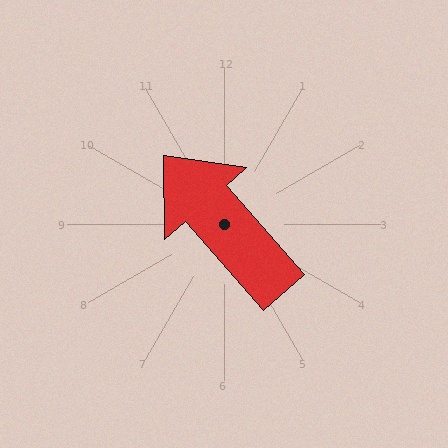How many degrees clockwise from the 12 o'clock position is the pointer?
Approximately 319 degrees.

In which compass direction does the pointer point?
Northwest.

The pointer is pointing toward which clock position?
Roughly 11 o'clock.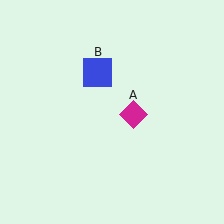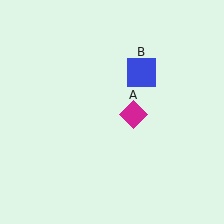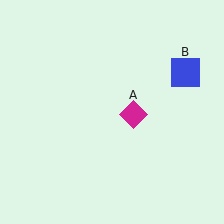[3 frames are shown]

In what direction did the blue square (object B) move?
The blue square (object B) moved right.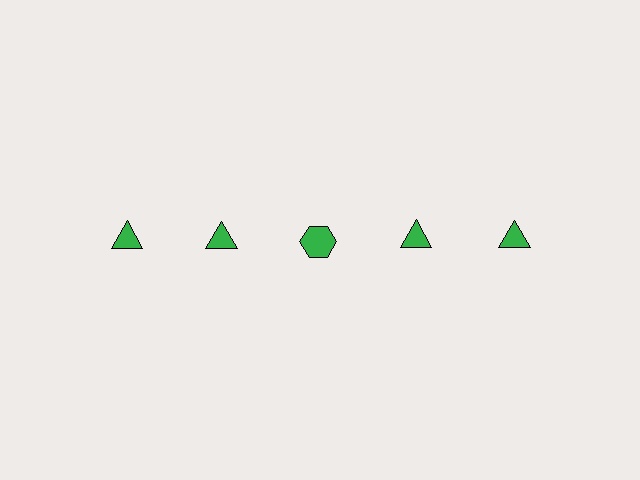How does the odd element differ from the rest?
It has a different shape: hexagon instead of triangle.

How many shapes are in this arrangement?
There are 5 shapes arranged in a grid pattern.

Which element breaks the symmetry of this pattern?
The green hexagon in the top row, center column breaks the symmetry. All other shapes are green triangles.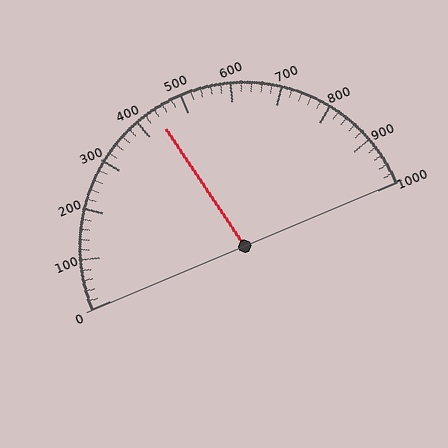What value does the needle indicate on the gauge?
The needle indicates approximately 440.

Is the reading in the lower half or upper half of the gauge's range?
The reading is in the lower half of the range (0 to 1000).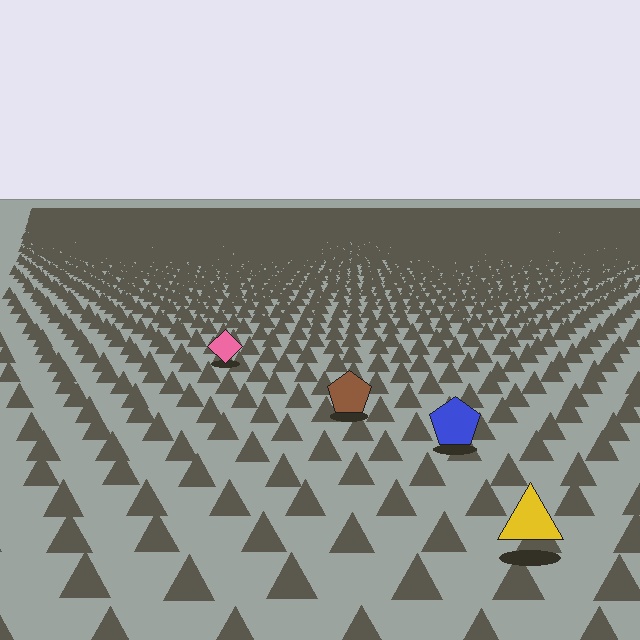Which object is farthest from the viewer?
The pink diamond is farthest from the viewer. It appears smaller and the ground texture around it is denser.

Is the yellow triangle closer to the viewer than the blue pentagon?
Yes. The yellow triangle is closer — you can tell from the texture gradient: the ground texture is coarser near it.